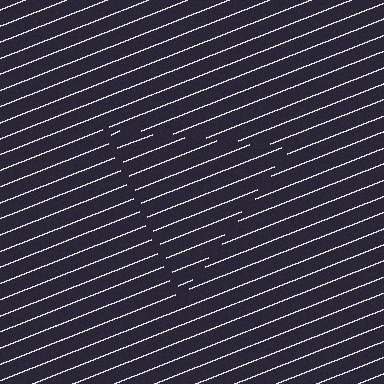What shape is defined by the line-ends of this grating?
An illusory triangle. The interior of the shape contains the same grating, shifted by half a period — the contour is defined by the phase discontinuity where line-ends from the inner and outer gratings abut.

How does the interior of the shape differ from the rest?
The interior of the shape contains the same grating, shifted by half a period — the contour is defined by the phase discontinuity where line-ends from the inner and outer gratings abut.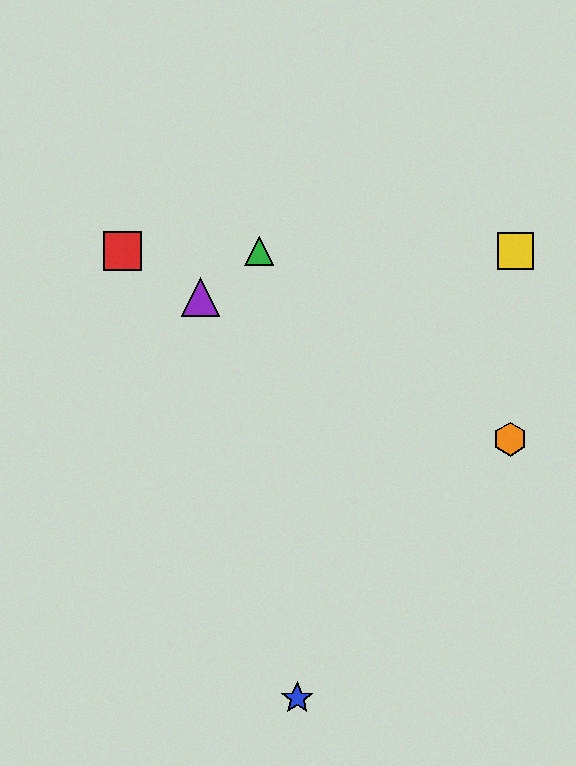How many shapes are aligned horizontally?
3 shapes (the red square, the green triangle, the yellow square) are aligned horizontally.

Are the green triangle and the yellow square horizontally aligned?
Yes, both are at y≈251.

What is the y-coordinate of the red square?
The red square is at y≈251.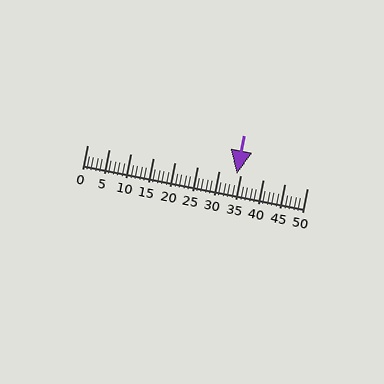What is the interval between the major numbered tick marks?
The major tick marks are spaced 5 units apart.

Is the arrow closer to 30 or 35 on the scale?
The arrow is closer to 35.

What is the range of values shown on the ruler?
The ruler shows values from 0 to 50.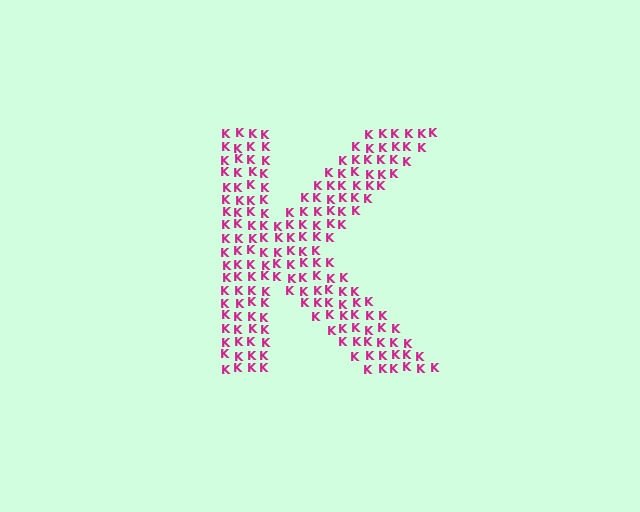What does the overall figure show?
The overall figure shows the letter K.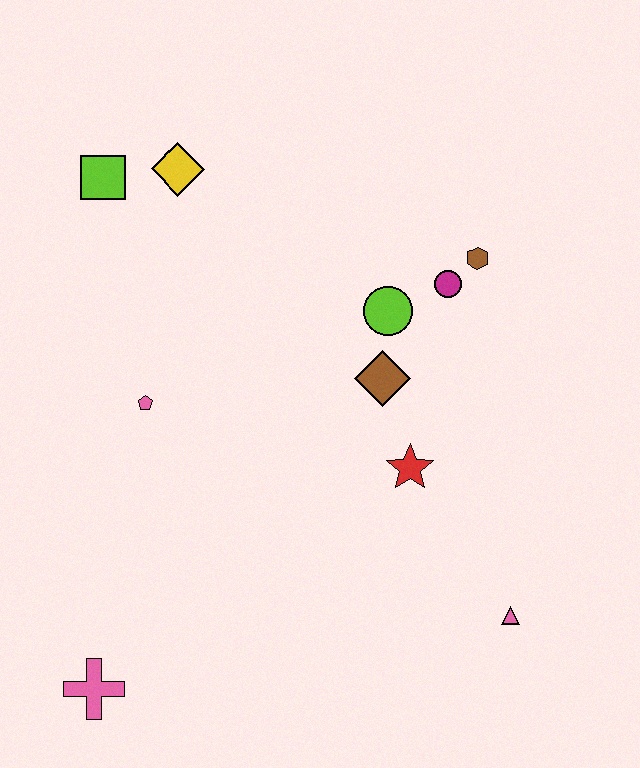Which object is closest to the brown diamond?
The lime circle is closest to the brown diamond.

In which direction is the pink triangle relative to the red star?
The pink triangle is below the red star.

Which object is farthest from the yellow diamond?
The pink triangle is farthest from the yellow diamond.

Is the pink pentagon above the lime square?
No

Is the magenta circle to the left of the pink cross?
No